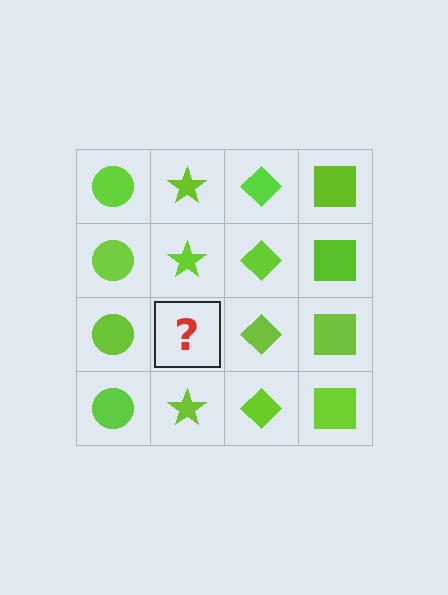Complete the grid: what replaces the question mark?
The question mark should be replaced with a lime star.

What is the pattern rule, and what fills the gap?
The rule is that each column has a consistent shape. The gap should be filled with a lime star.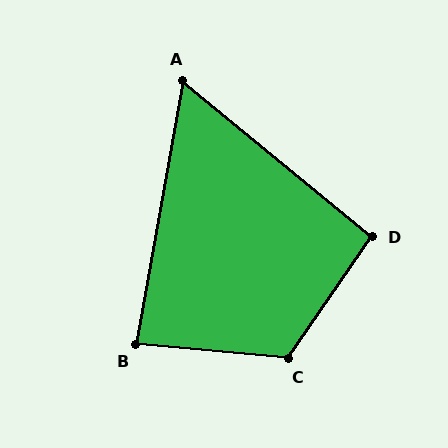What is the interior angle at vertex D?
Approximately 95 degrees (approximately right).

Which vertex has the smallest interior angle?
A, at approximately 61 degrees.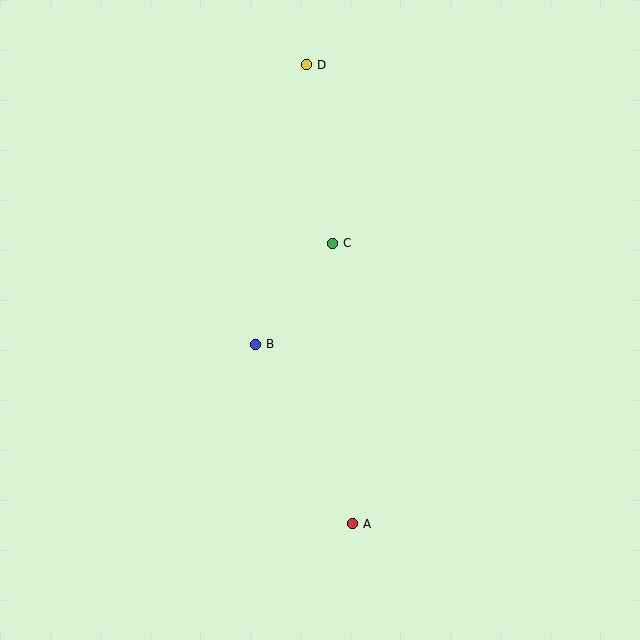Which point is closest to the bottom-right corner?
Point A is closest to the bottom-right corner.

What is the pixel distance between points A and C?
The distance between A and C is 281 pixels.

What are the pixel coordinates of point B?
Point B is at (256, 344).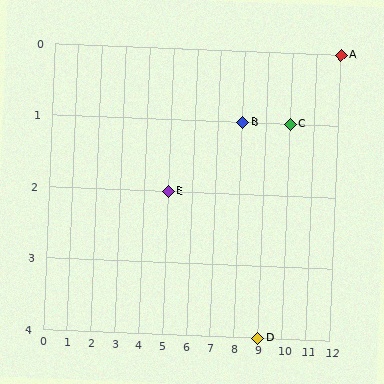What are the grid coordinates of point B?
Point B is at grid coordinates (8, 1).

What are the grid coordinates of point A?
Point A is at grid coordinates (12, 0).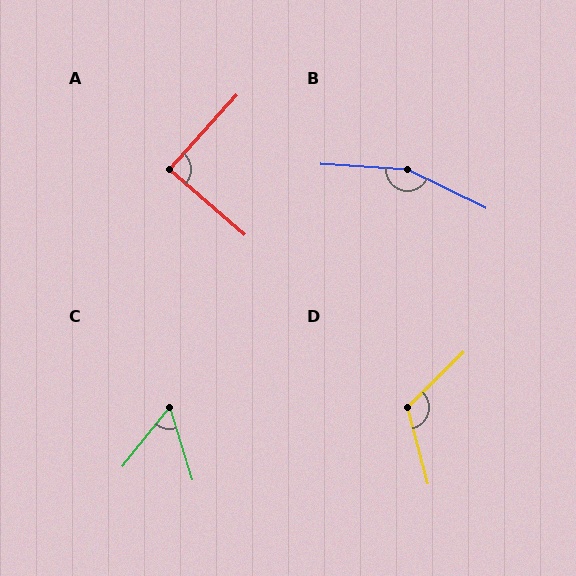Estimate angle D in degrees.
Approximately 120 degrees.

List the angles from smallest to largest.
C (56°), A (89°), D (120°), B (158°).